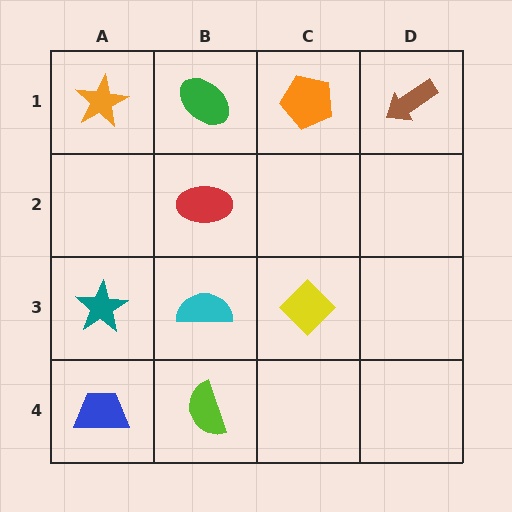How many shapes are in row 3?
3 shapes.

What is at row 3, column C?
A yellow diamond.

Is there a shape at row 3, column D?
No, that cell is empty.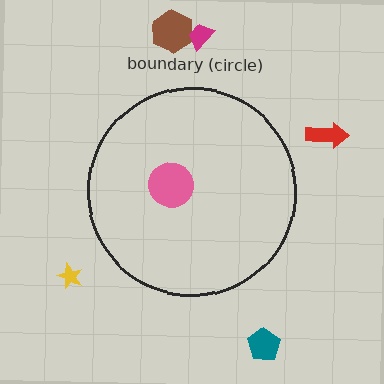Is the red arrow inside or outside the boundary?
Outside.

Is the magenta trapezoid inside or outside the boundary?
Outside.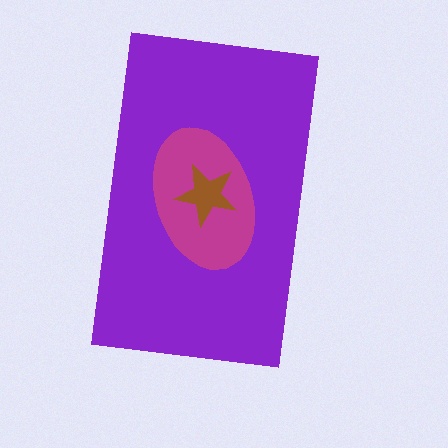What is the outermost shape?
The purple rectangle.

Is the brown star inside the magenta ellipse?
Yes.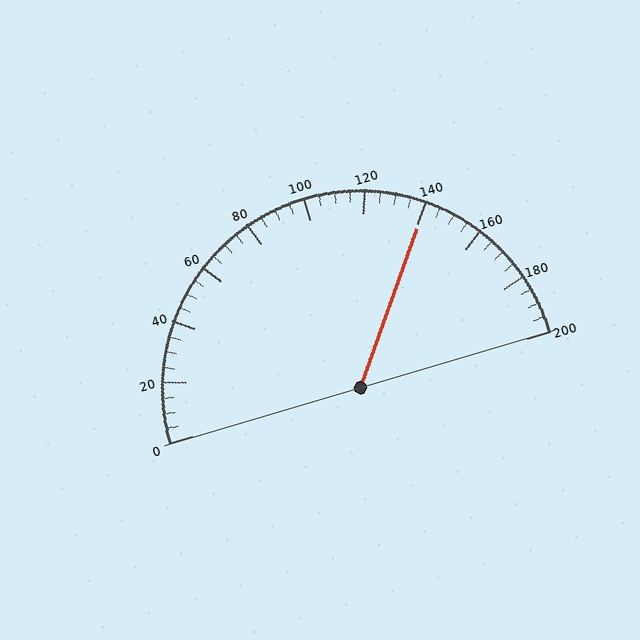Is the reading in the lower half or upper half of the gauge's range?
The reading is in the upper half of the range (0 to 200).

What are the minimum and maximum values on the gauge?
The gauge ranges from 0 to 200.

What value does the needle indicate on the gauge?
The needle indicates approximately 140.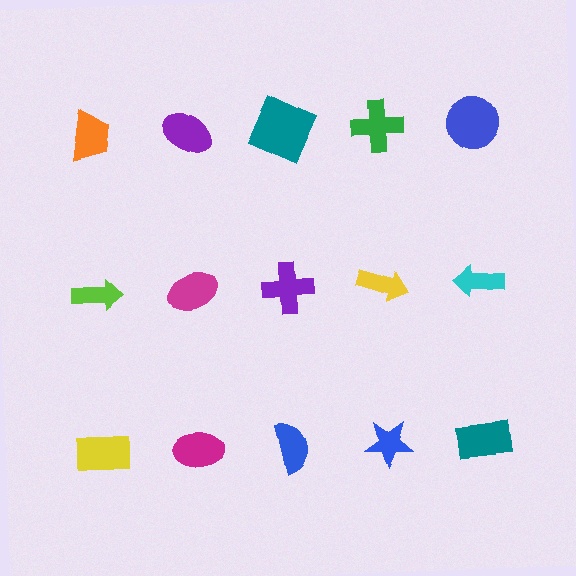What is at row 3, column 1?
A yellow rectangle.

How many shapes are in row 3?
5 shapes.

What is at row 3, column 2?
A magenta ellipse.